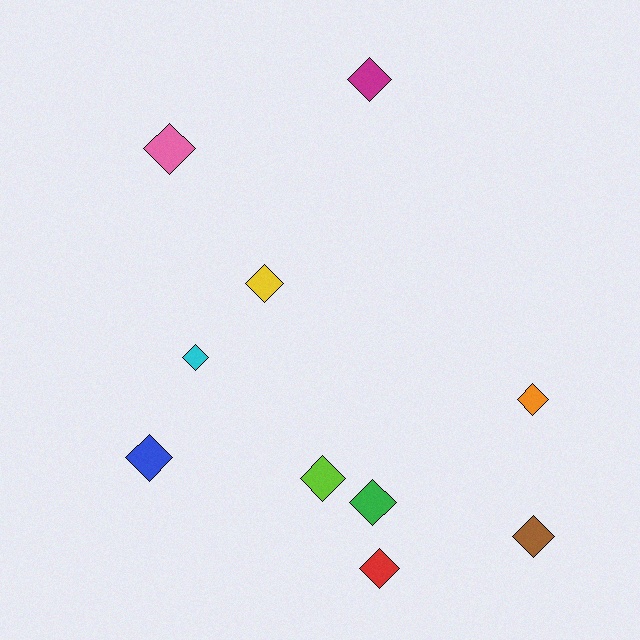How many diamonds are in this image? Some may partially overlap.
There are 10 diamonds.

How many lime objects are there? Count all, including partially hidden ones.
There is 1 lime object.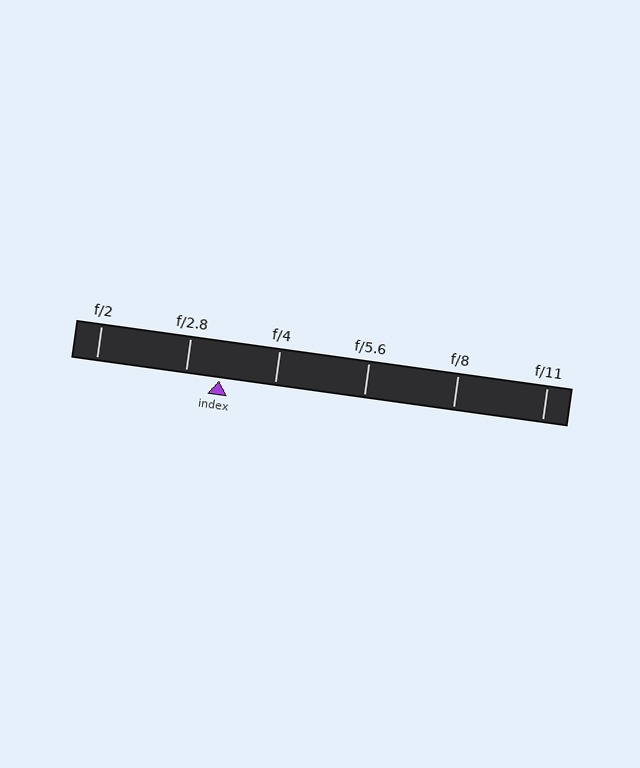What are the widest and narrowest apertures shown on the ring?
The widest aperture shown is f/2 and the narrowest is f/11.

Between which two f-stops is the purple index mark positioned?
The index mark is between f/2.8 and f/4.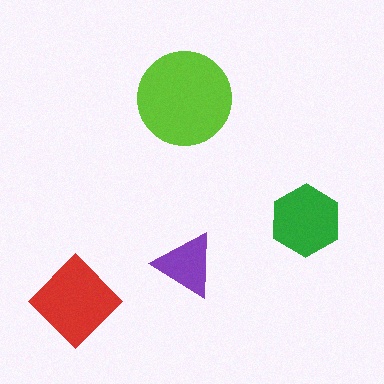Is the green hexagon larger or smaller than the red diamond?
Smaller.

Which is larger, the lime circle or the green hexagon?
The lime circle.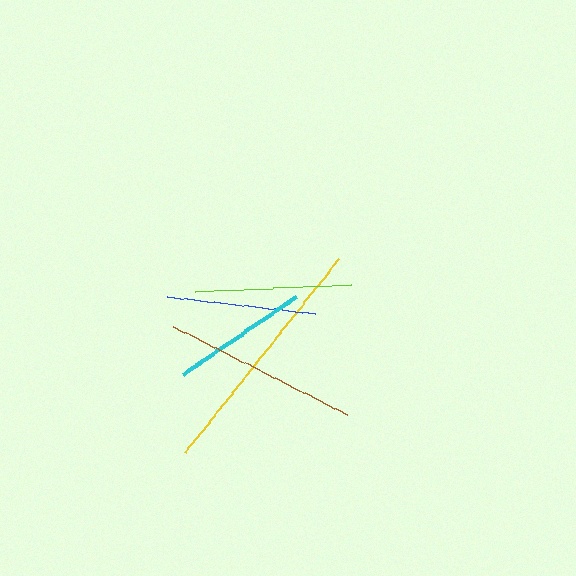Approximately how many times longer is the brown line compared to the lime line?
The brown line is approximately 1.2 times the length of the lime line.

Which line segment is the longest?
The yellow line is the longest at approximately 247 pixels.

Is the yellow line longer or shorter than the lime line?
The yellow line is longer than the lime line.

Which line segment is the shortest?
The cyan line is the shortest at approximately 138 pixels.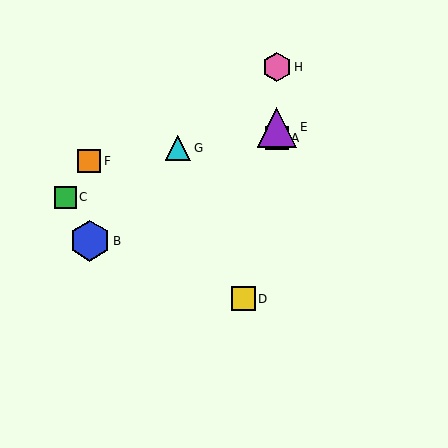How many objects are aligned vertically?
3 objects (A, E, H) are aligned vertically.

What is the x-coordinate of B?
Object B is at x≈90.